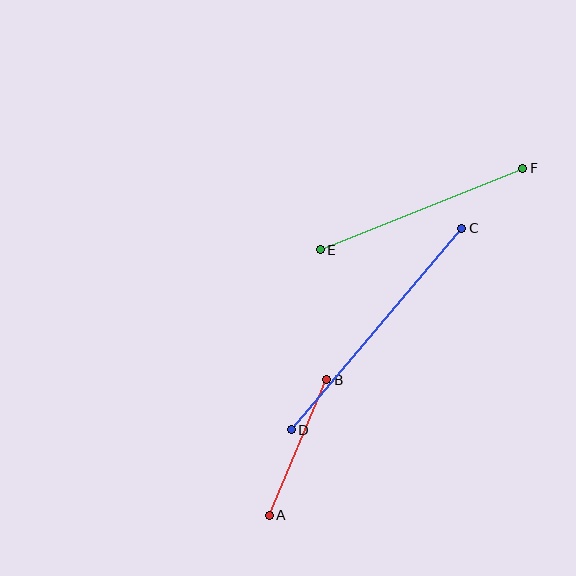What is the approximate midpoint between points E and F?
The midpoint is at approximately (421, 209) pixels.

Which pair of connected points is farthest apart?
Points C and D are farthest apart.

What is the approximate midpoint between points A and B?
The midpoint is at approximately (298, 447) pixels.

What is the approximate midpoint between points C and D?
The midpoint is at approximately (376, 329) pixels.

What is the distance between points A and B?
The distance is approximately 147 pixels.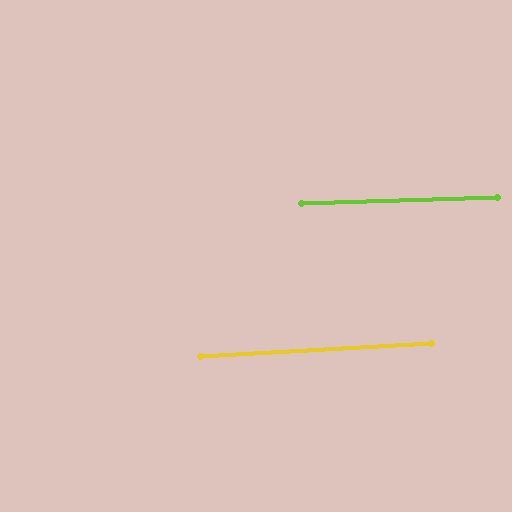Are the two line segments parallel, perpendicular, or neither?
Parallel — their directions differ by only 1.3°.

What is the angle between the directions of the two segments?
Approximately 1 degree.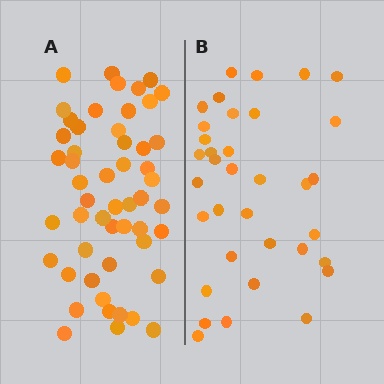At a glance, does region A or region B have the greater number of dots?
Region A (the left region) has more dots.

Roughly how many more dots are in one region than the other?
Region A has approximately 15 more dots than region B.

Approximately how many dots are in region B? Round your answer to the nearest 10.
About 40 dots. (The exact count is 35, which rounds to 40.)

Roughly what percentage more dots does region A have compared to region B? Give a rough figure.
About 50% more.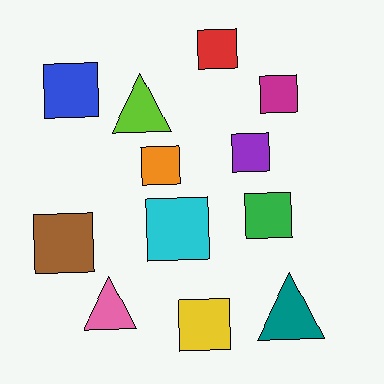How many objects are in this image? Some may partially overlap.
There are 12 objects.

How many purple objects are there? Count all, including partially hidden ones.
There is 1 purple object.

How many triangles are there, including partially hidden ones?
There are 3 triangles.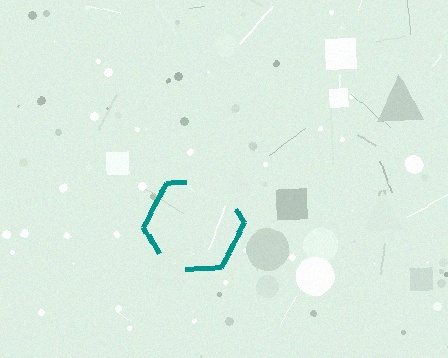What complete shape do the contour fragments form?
The contour fragments form a hexagon.